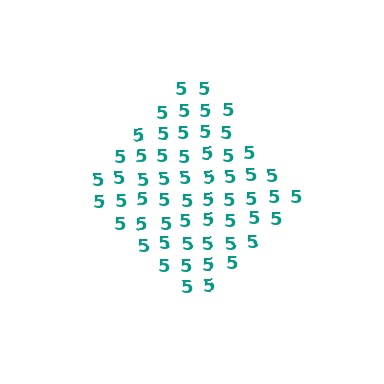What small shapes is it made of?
It is made of small digit 5's.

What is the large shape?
The large shape is a diamond.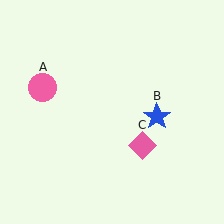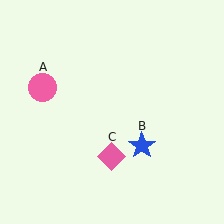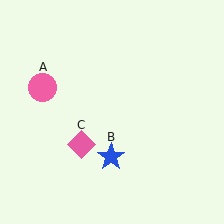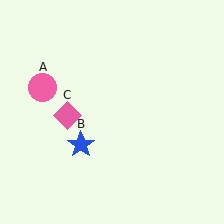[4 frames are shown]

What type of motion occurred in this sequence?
The blue star (object B), pink diamond (object C) rotated clockwise around the center of the scene.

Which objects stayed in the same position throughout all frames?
Pink circle (object A) remained stationary.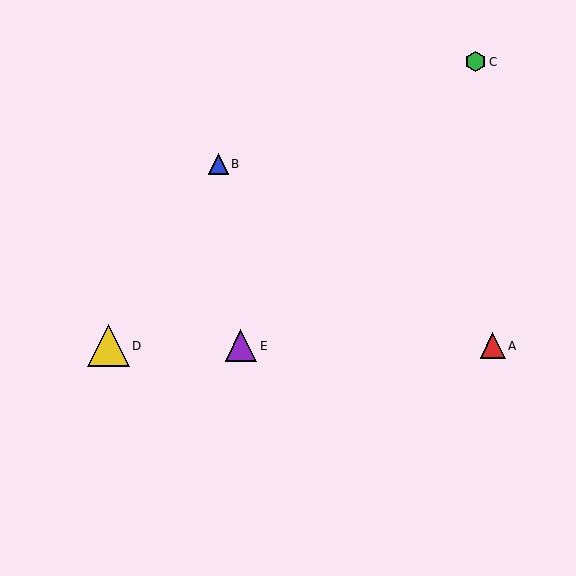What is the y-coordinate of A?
Object A is at y≈346.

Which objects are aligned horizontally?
Objects A, D, E are aligned horizontally.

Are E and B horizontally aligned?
No, E is at y≈346 and B is at y≈164.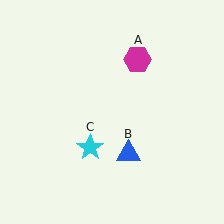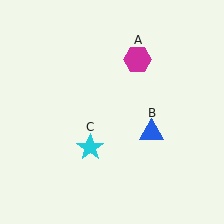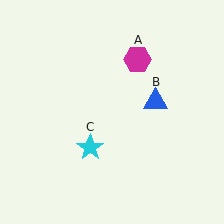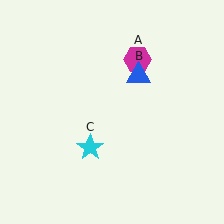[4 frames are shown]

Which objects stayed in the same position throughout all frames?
Magenta hexagon (object A) and cyan star (object C) remained stationary.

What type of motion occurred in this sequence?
The blue triangle (object B) rotated counterclockwise around the center of the scene.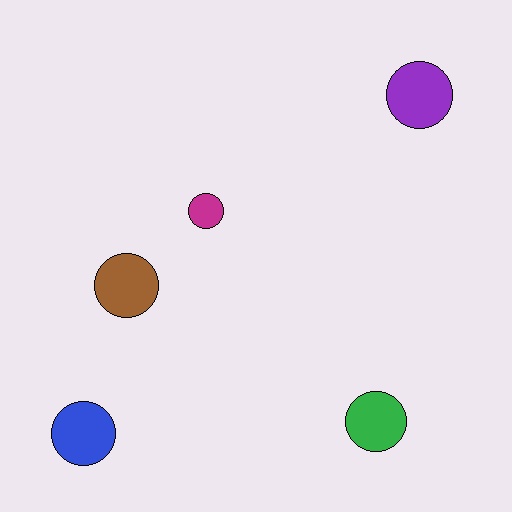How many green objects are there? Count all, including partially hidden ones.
There is 1 green object.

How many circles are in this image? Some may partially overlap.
There are 5 circles.